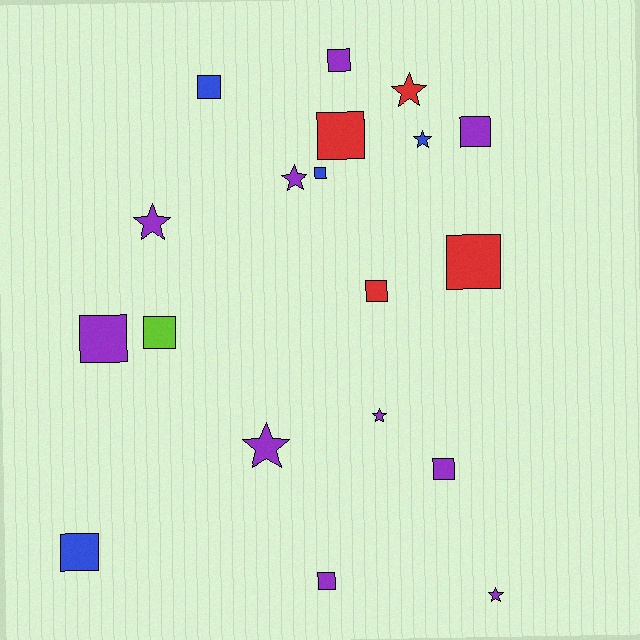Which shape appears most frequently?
Square, with 12 objects.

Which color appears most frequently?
Purple, with 10 objects.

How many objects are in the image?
There are 19 objects.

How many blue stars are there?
There is 1 blue star.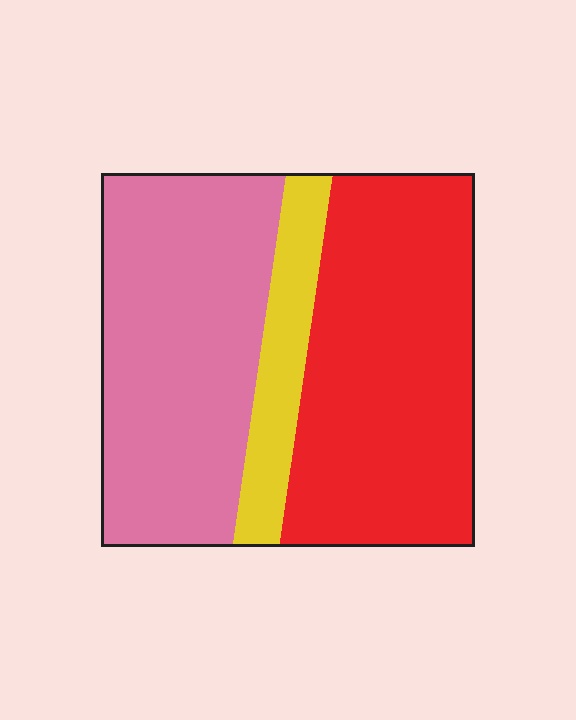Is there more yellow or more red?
Red.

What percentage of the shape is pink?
Pink covers 42% of the shape.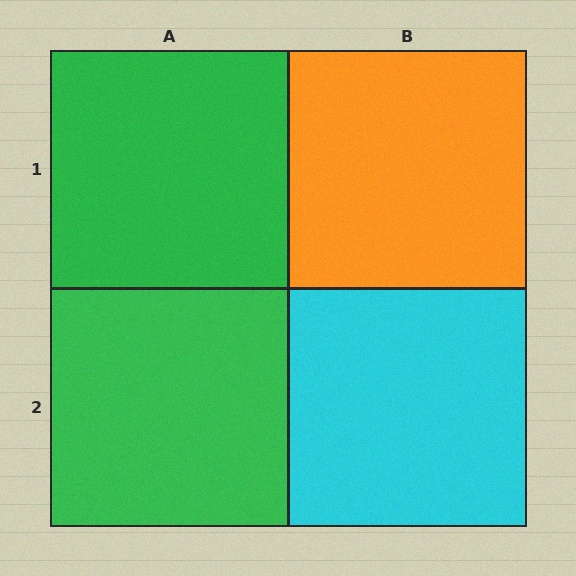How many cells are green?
2 cells are green.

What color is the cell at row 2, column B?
Cyan.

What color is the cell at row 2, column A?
Green.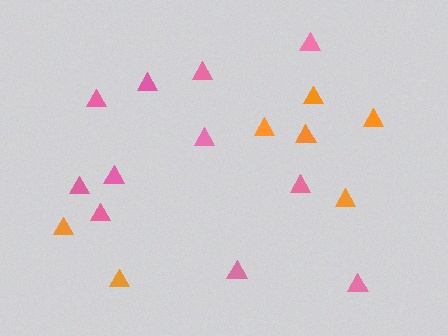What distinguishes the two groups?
There are 2 groups: one group of orange triangles (7) and one group of pink triangles (11).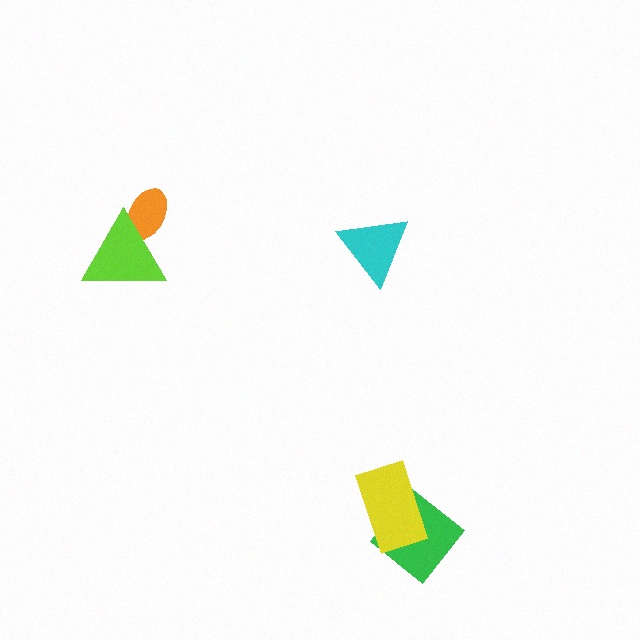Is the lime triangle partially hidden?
No, no other shape covers it.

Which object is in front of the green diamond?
The yellow rectangle is in front of the green diamond.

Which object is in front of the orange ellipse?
The lime triangle is in front of the orange ellipse.